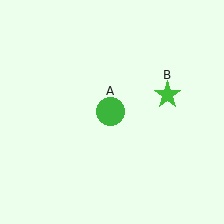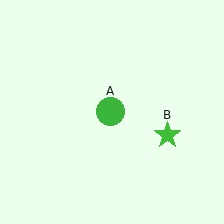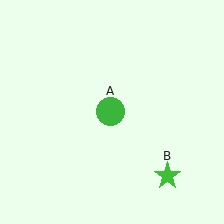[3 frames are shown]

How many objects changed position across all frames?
1 object changed position: green star (object B).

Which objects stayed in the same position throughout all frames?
Green circle (object A) remained stationary.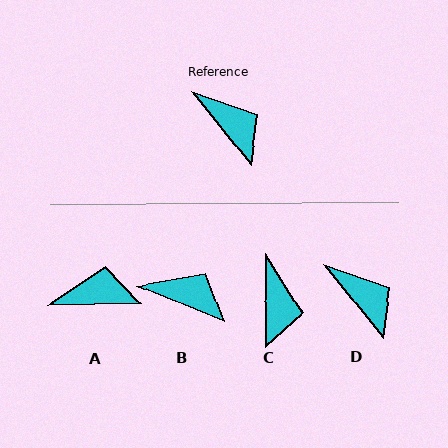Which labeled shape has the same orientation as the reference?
D.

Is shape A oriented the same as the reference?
No, it is off by about 52 degrees.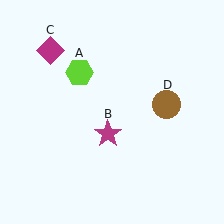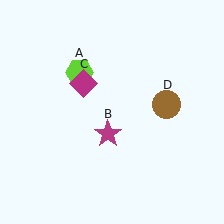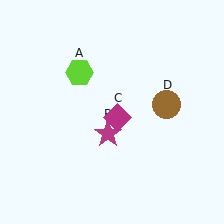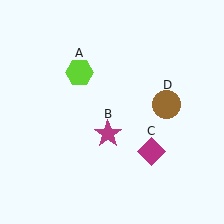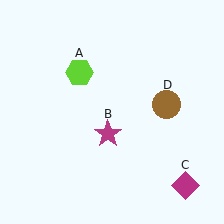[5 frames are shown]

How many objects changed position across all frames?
1 object changed position: magenta diamond (object C).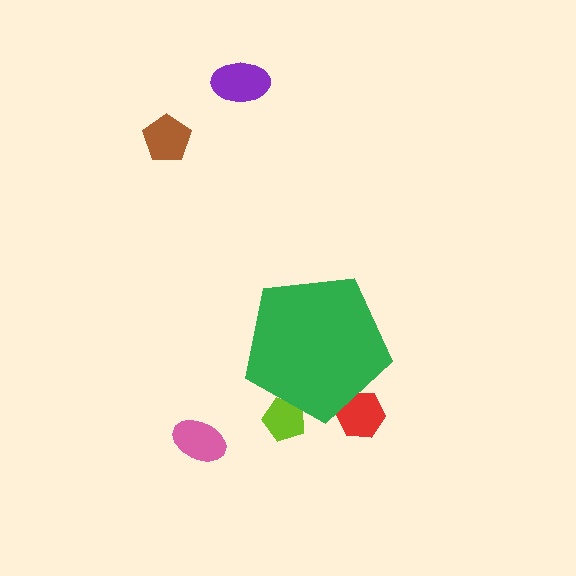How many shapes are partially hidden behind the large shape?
2 shapes are partially hidden.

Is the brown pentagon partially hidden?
No, the brown pentagon is fully visible.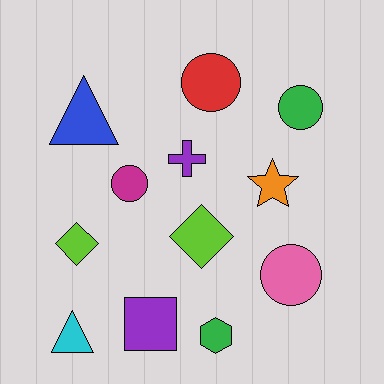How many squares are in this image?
There is 1 square.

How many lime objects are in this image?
There are 2 lime objects.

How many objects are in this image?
There are 12 objects.